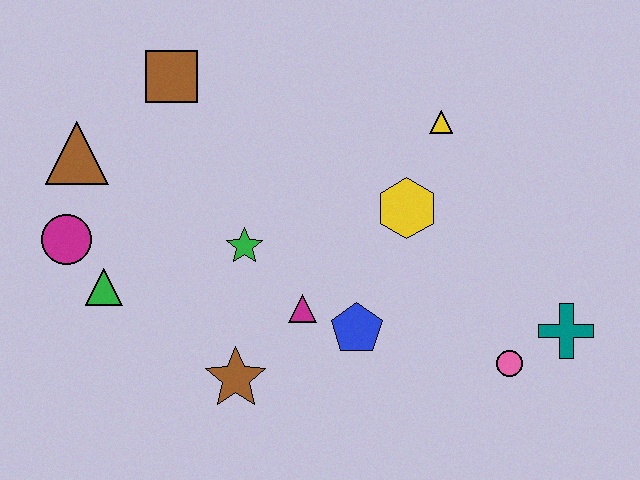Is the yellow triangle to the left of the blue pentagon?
No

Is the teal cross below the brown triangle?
Yes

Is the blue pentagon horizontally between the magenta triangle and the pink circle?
Yes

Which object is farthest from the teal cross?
The brown triangle is farthest from the teal cross.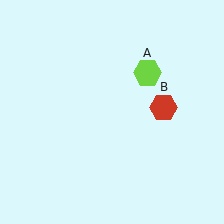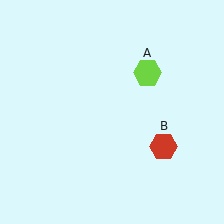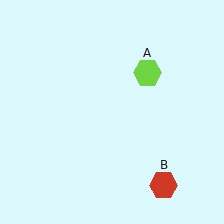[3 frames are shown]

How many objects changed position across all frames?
1 object changed position: red hexagon (object B).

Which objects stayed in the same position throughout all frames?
Lime hexagon (object A) remained stationary.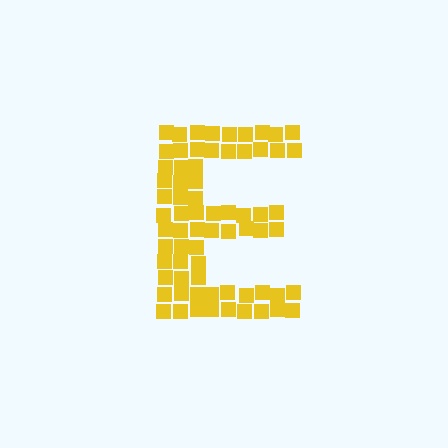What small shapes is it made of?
It is made of small squares.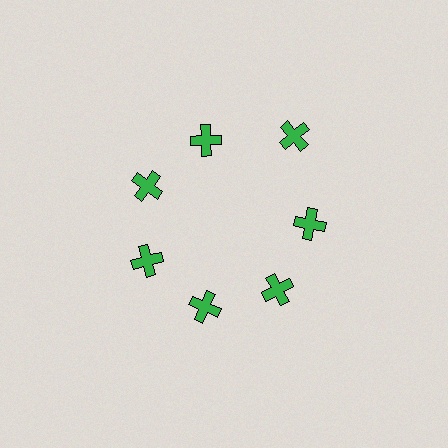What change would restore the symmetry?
The symmetry would be restored by moving it inward, back onto the ring so that all 7 crosses sit at equal angles and equal distance from the center.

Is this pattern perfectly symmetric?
No. The 7 green crosses are arranged in a ring, but one element near the 1 o'clock position is pushed outward from the center, breaking the 7-fold rotational symmetry.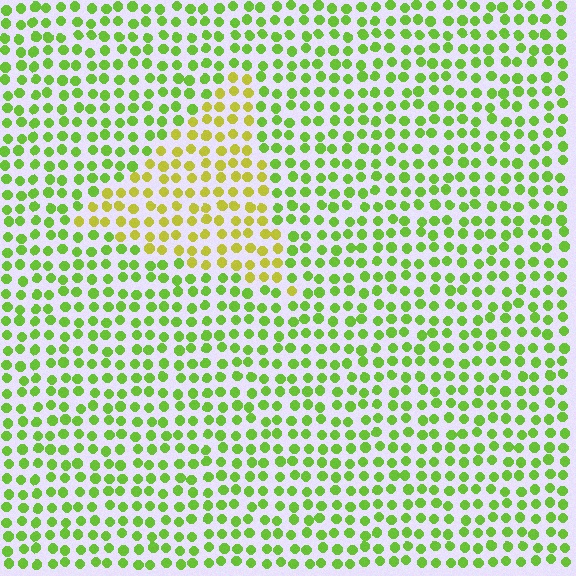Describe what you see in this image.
The image is filled with small lime elements in a uniform arrangement. A triangle-shaped region is visible where the elements are tinted to a slightly different hue, forming a subtle color boundary.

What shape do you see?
I see a triangle.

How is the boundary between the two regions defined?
The boundary is defined purely by a slight shift in hue (about 36 degrees). Spacing, size, and orientation are identical on both sides.